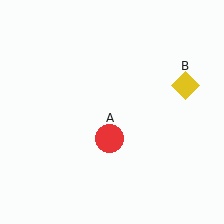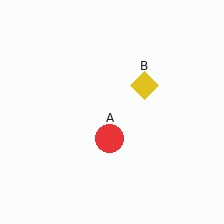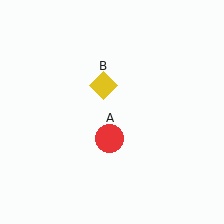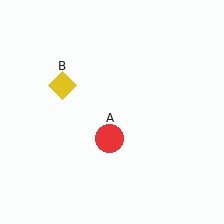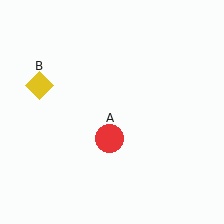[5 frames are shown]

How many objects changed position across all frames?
1 object changed position: yellow diamond (object B).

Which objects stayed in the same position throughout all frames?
Red circle (object A) remained stationary.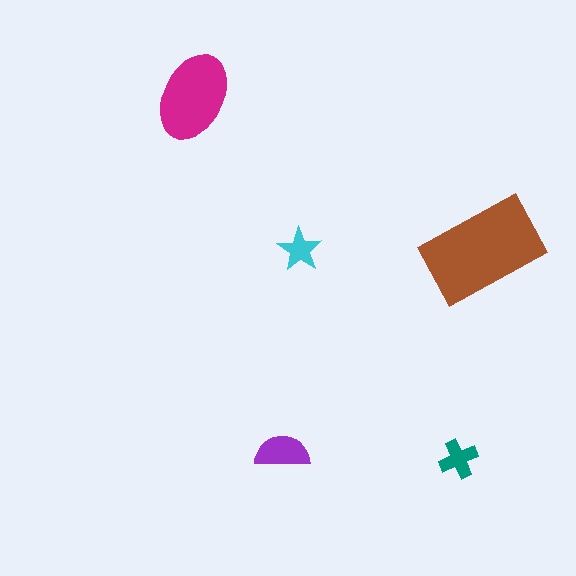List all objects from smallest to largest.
The cyan star, the teal cross, the purple semicircle, the magenta ellipse, the brown rectangle.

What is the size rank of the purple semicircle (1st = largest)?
3rd.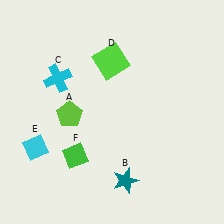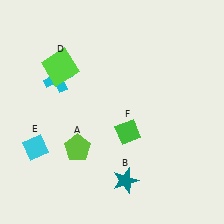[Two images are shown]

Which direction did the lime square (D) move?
The lime square (D) moved left.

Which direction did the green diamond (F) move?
The green diamond (F) moved right.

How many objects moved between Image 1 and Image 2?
3 objects moved between the two images.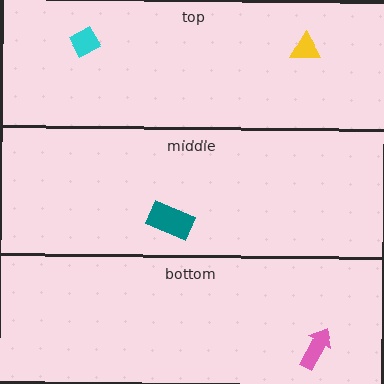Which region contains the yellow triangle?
The top region.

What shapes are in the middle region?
The teal rectangle.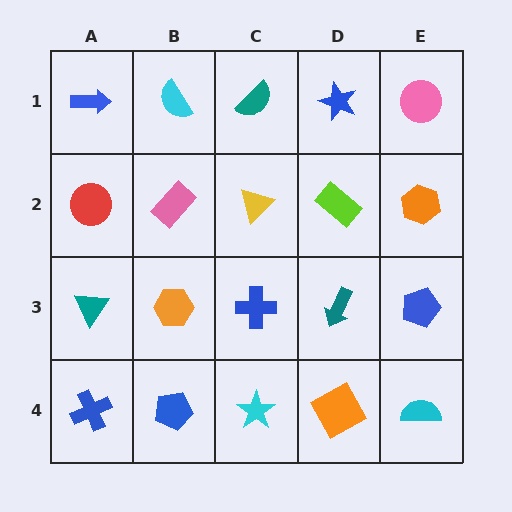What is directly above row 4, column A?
A teal triangle.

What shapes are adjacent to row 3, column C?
A yellow triangle (row 2, column C), a cyan star (row 4, column C), an orange hexagon (row 3, column B), a teal arrow (row 3, column D).